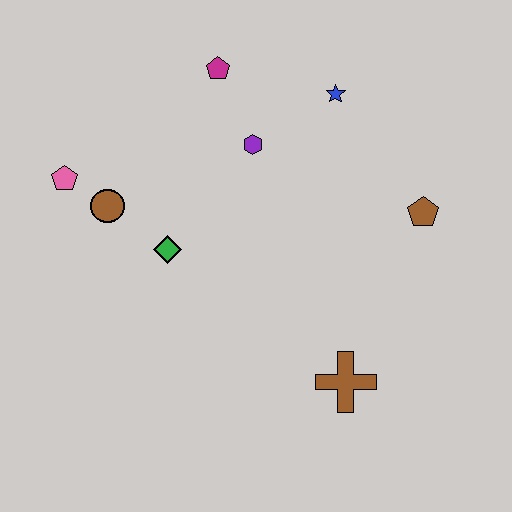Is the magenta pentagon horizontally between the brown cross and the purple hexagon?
No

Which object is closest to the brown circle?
The pink pentagon is closest to the brown circle.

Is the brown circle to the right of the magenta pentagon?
No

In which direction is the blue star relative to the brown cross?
The blue star is above the brown cross.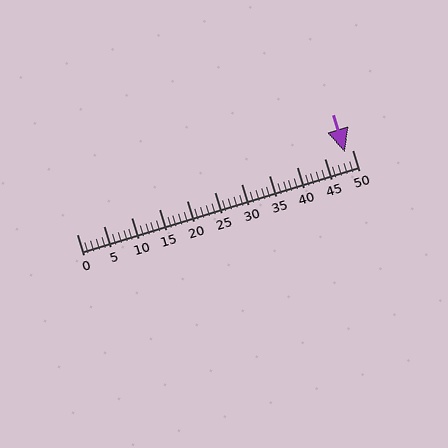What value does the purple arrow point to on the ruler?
The purple arrow points to approximately 49.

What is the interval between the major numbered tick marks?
The major tick marks are spaced 5 units apart.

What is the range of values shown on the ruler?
The ruler shows values from 0 to 50.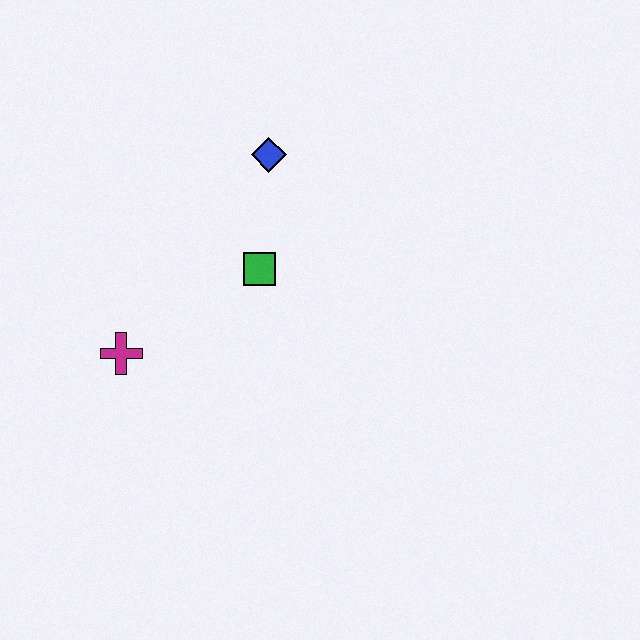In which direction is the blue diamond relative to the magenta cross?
The blue diamond is above the magenta cross.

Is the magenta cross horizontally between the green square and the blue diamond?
No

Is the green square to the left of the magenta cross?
No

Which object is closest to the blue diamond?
The green square is closest to the blue diamond.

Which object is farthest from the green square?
The magenta cross is farthest from the green square.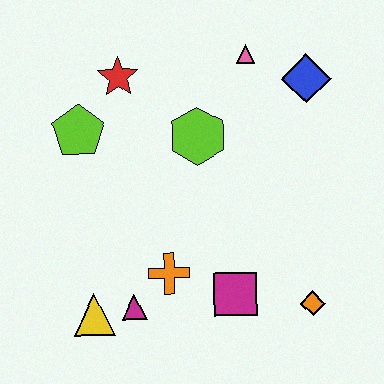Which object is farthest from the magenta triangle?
The blue diamond is farthest from the magenta triangle.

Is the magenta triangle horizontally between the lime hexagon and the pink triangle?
No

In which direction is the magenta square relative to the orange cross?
The magenta square is to the right of the orange cross.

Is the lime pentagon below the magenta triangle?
No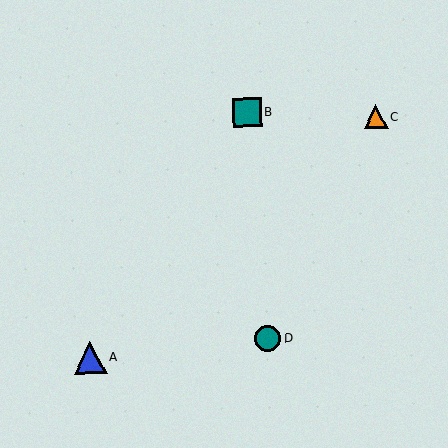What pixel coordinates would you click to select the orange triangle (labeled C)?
Click at (376, 117) to select the orange triangle C.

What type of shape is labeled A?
Shape A is a blue triangle.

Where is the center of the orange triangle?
The center of the orange triangle is at (376, 117).